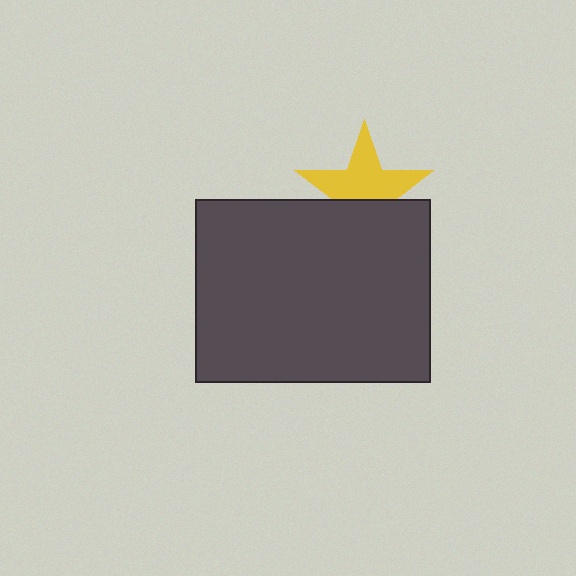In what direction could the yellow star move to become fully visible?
The yellow star could move up. That would shift it out from behind the dark gray rectangle entirely.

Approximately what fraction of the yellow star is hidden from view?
Roughly 39% of the yellow star is hidden behind the dark gray rectangle.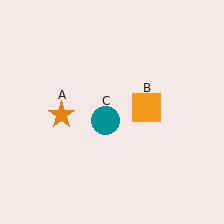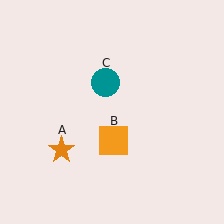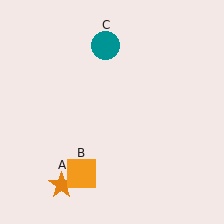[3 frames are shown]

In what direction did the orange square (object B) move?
The orange square (object B) moved down and to the left.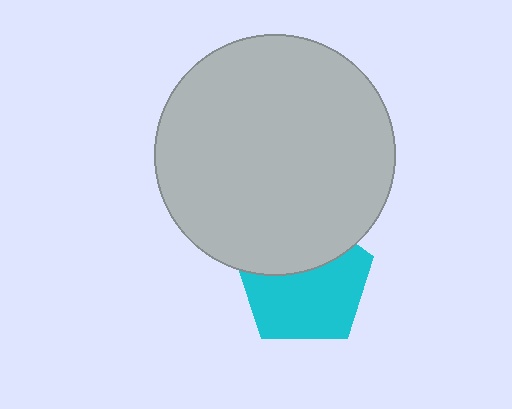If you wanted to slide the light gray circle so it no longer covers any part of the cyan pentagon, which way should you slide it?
Slide it up — that is the most direct way to separate the two shapes.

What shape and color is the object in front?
The object in front is a light gray circle.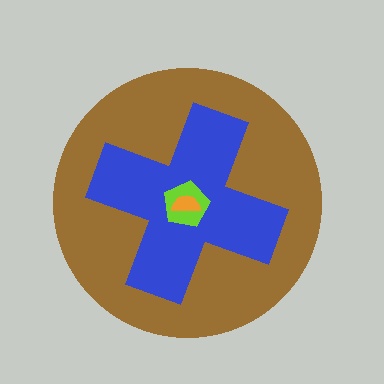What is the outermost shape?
The brown circle.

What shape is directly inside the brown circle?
The blue cross.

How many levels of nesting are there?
4.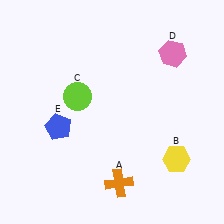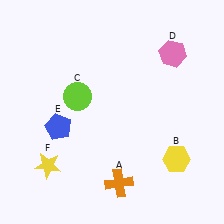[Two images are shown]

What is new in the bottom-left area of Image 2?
A yellow star (F) was added in the bottom-left area of Image 2.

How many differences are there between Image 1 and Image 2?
There is 1 difference between the two images.